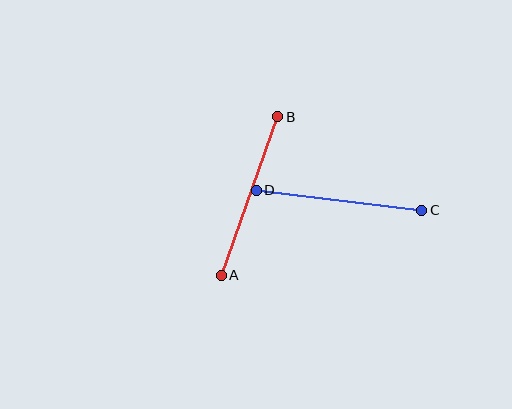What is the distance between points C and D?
The distance is approximately 166 pixels.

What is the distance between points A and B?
The distance is approximately 168 pixels.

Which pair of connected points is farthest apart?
Points A and B are farthest apart.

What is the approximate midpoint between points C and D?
The midpoint is at approximately (339, 200) pixels.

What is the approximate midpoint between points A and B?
The midpoint is at approximately (250, 196) pixels.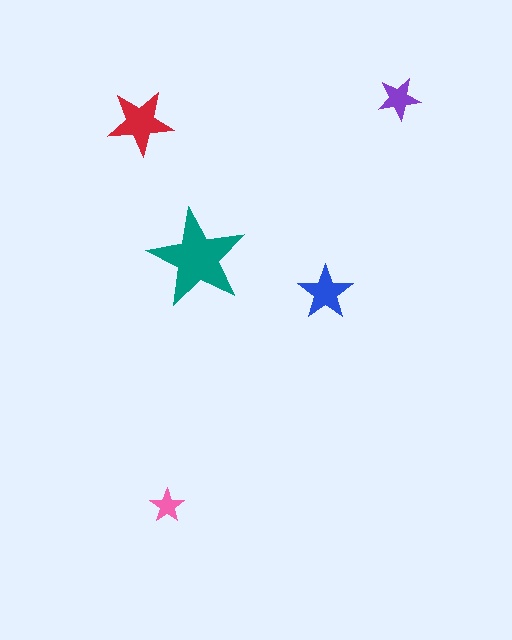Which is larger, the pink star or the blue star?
The blue one.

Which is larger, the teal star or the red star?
The teal one.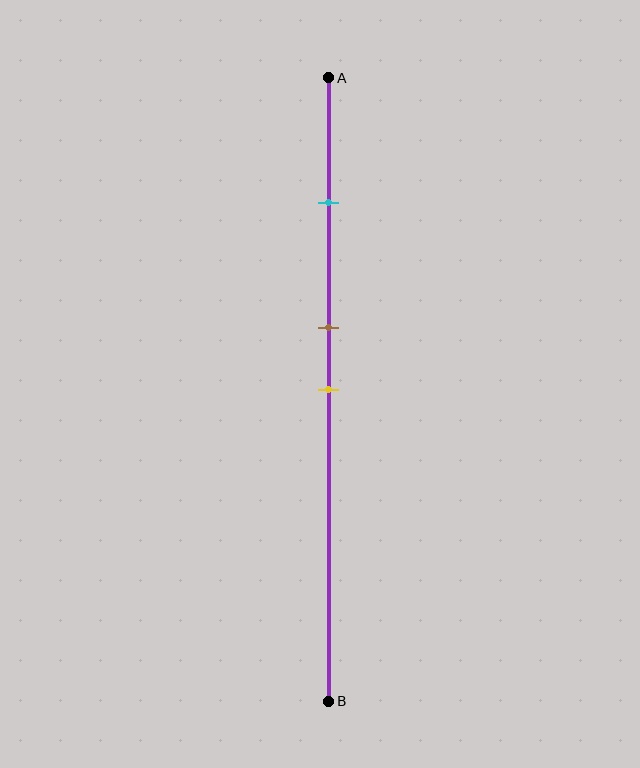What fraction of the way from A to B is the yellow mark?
The yellow mark is approximately 50% (0.5) of the way from A to B.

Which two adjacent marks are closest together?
The brown and yellow marks are the closest adjacent pair.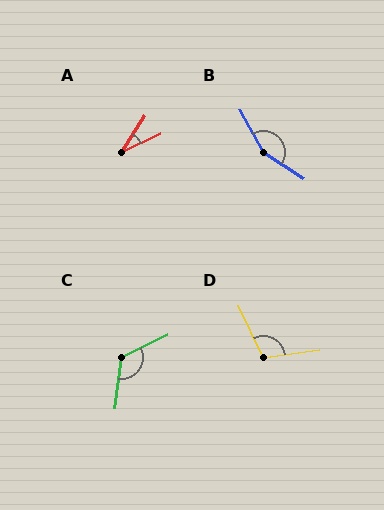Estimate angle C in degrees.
Approximately 124 degrees.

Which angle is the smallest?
A, at approximately 33 degrees.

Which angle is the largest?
B, at approximately 151 degrees.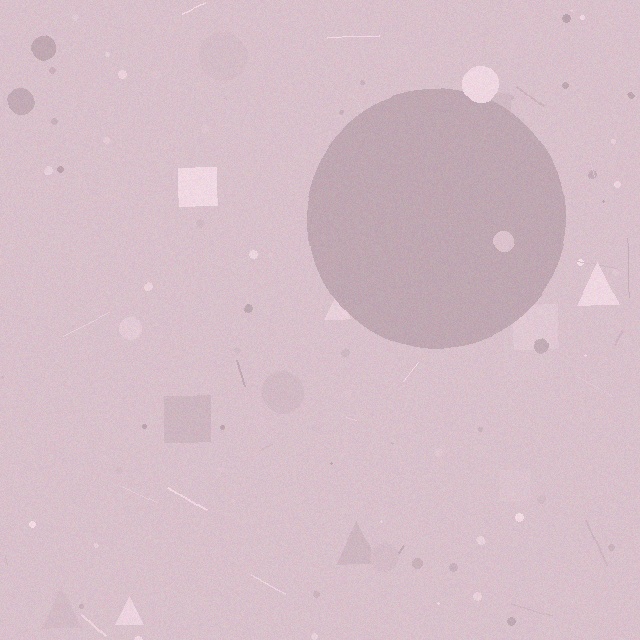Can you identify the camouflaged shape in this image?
The camouflaged shape is a circle.